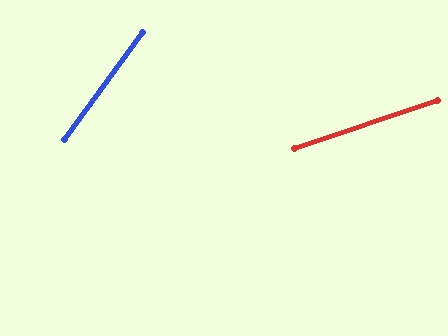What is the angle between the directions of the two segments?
Approximately 35 degrees.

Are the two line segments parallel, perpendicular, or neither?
Neither parallel nor perpendicular — they differ by about 35°.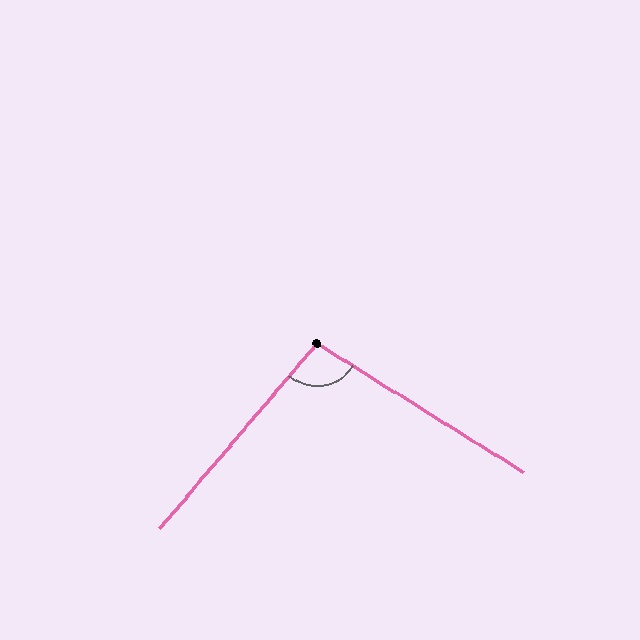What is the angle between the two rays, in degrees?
Approximately 98 degrees.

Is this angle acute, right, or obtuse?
It is obtuse.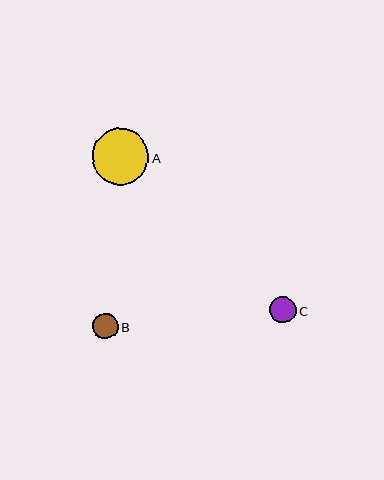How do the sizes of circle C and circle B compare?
Circle C and circle B are approximately the same size.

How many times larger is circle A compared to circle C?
Circle A is approximately 2.1 times the size of circle C.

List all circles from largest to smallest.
From largest to smallest: A, C, B.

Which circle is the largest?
Circle A is the largest with a size of approximately 56 pixels.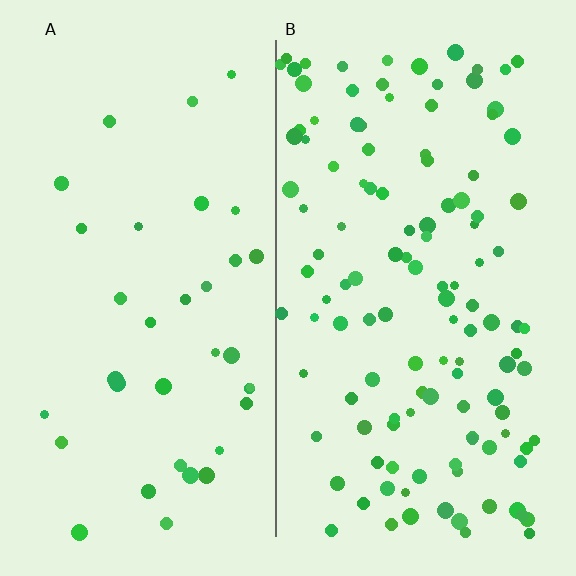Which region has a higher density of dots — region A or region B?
B (the right).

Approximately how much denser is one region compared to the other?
Approximately 3.4× — region B over region A.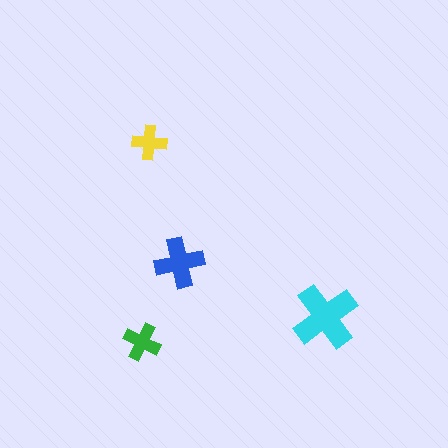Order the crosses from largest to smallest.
the cyan one, the blue one, the green one, the yellow one.